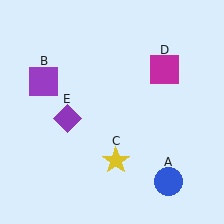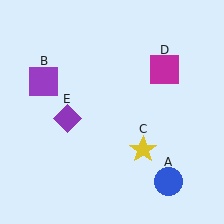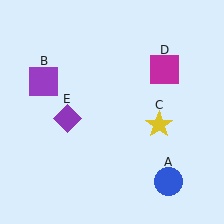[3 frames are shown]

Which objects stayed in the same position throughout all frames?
Blue circle (object A) and purple square (object B) and magenta square (object D) and purple diamond (object E) remained stationary.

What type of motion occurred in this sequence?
The yellow star (object C) rotated counterclockwise around the center of the scene.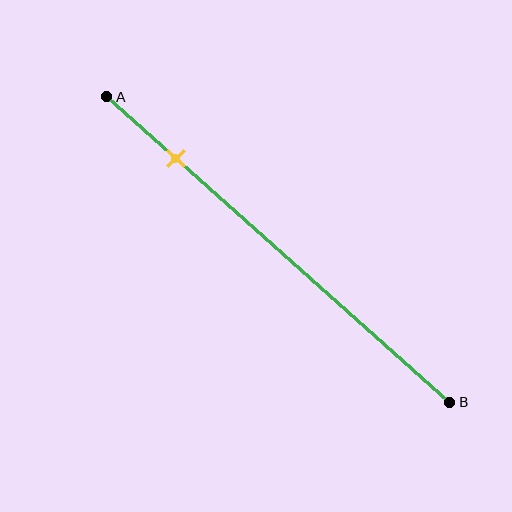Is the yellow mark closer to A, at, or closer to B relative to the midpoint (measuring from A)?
The yellow mark is closer to point A than the midpoint of segment AB.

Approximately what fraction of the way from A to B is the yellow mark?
The yellow mark is approximately 20% of the way from A to B.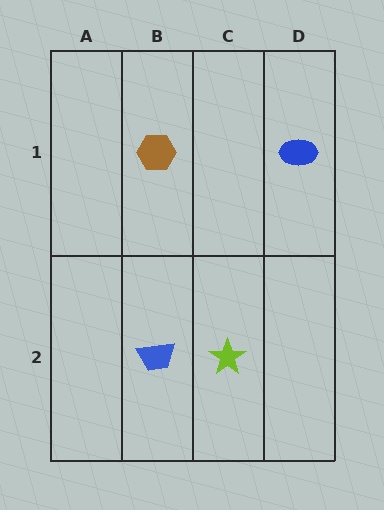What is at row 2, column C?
A lime star.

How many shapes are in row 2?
2 shapes.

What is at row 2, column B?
A blue trapezoid.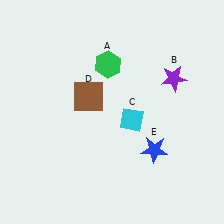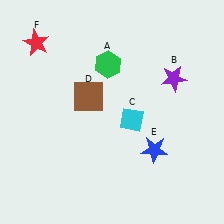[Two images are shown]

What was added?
A red star (F) was added in Image 2.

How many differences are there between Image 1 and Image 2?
There is 1 difference between the two images.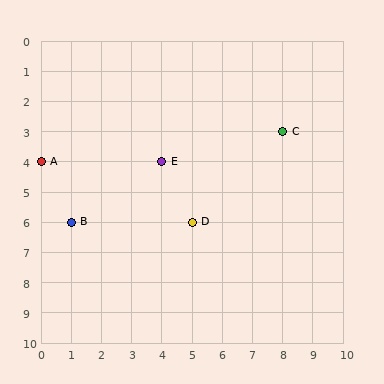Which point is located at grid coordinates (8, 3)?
Point C is at (8, 3).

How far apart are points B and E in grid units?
Points B and E are 3 columns and 2 rows apart (about 3.6 grid units diagonally).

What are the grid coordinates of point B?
Point B is at grid coordinates (1, 6).